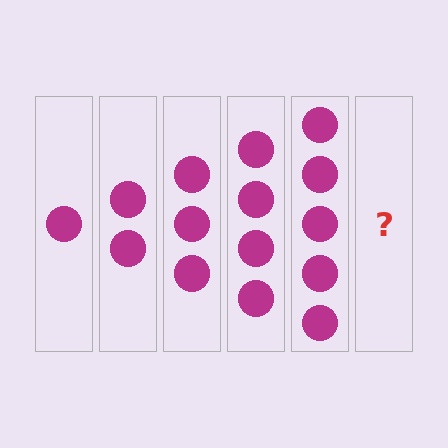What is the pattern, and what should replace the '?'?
The pattern is that each step adds one more circle. The '?' should be 6 circles.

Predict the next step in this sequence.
The next step is 6 circles.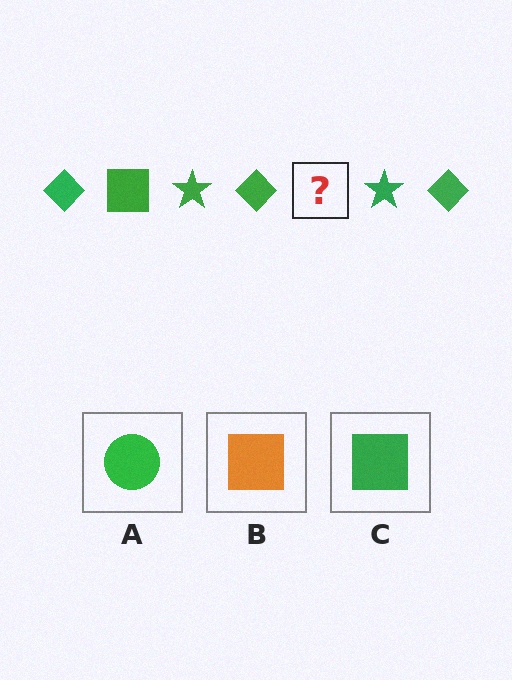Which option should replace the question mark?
Option C.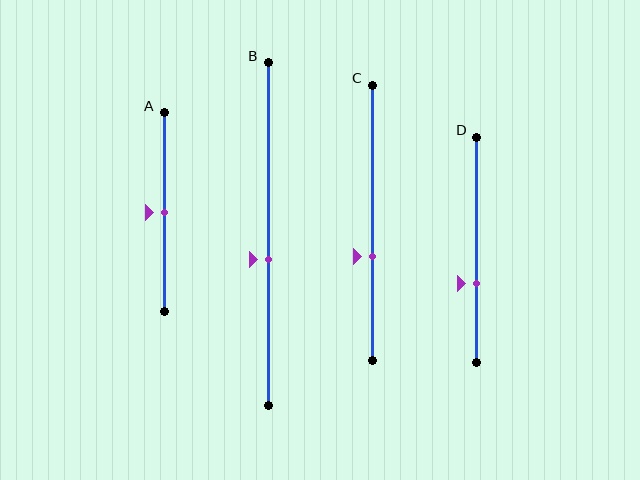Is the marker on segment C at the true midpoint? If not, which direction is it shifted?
No, the marker on segment C is shifted downward by about 12% of the segment length.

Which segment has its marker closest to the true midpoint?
Segment A has its marker closest to the true midpoint.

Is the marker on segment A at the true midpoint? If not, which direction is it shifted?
Yes, the marker on segment A is at the true midpoint.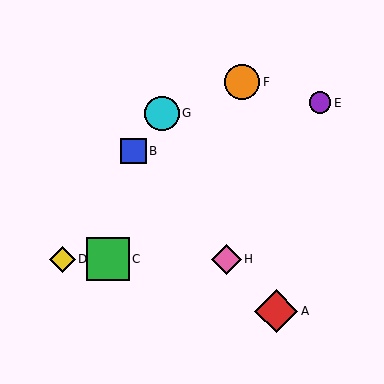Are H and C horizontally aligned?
Yes, both are at y≈259.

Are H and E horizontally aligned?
No, H is at y≈259 and E is at y≈103.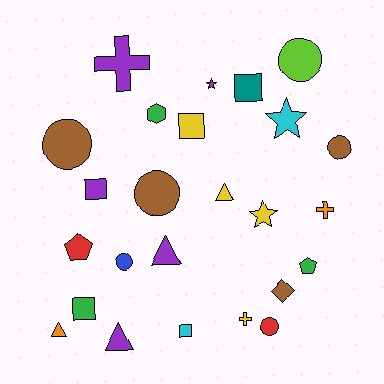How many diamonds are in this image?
There is 1 diamond.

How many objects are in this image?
There are 25 objects.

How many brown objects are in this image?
There are 4 brown objects.